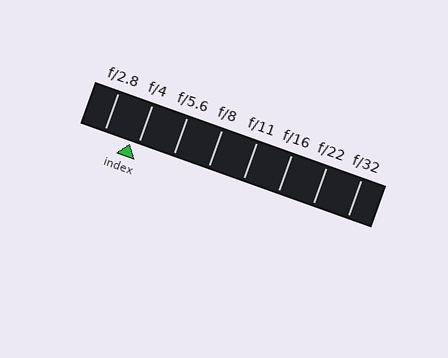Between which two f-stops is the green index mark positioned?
The index mark is between f/2.8 and f/4.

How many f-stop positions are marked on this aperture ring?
There are 8 f-stop positions marked.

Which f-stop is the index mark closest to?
The index mark is closest to f/4.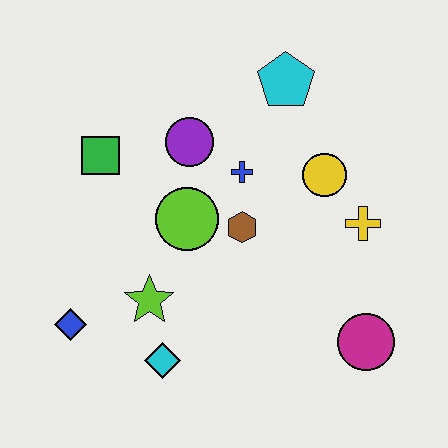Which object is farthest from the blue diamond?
The cyan pentagon is farthest from the blue diamond.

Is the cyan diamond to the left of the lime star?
No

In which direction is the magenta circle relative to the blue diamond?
The magenta circle is to the right of the blue diamond.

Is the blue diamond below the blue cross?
Yes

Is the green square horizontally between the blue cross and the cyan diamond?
No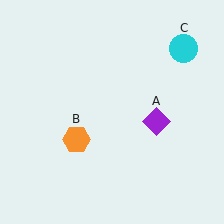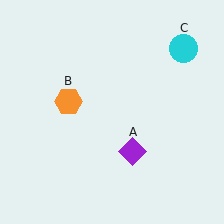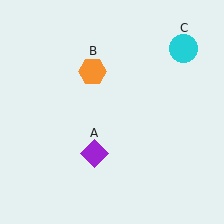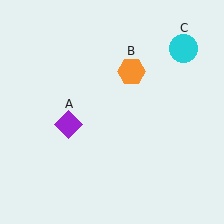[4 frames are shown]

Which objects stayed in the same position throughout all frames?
Cyan circle (object C) remained stationary.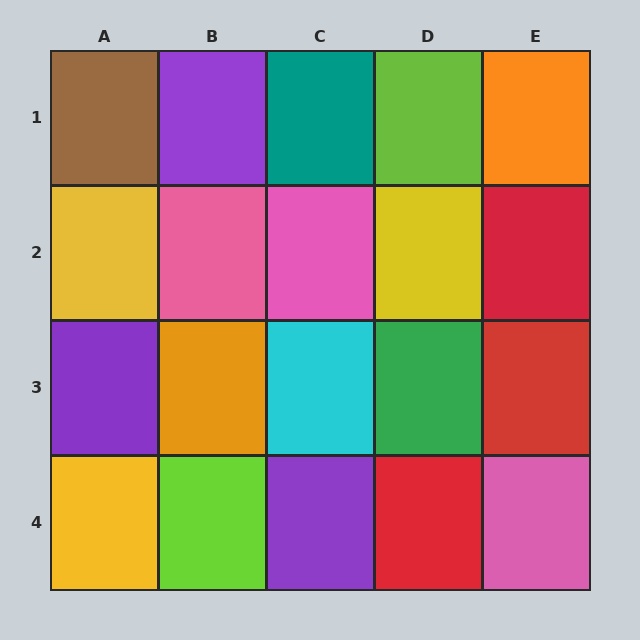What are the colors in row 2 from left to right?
Yellow, pink, pink, yellow, red.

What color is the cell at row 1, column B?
Purple.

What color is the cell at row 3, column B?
Orange.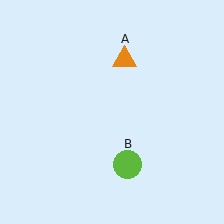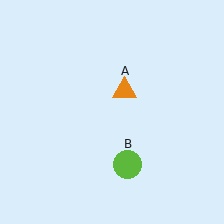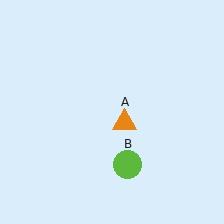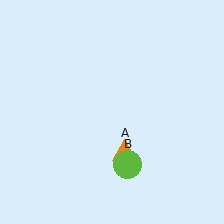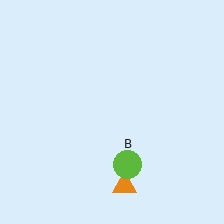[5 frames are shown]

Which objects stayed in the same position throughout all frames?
Lime circle (object B) remained stationary.